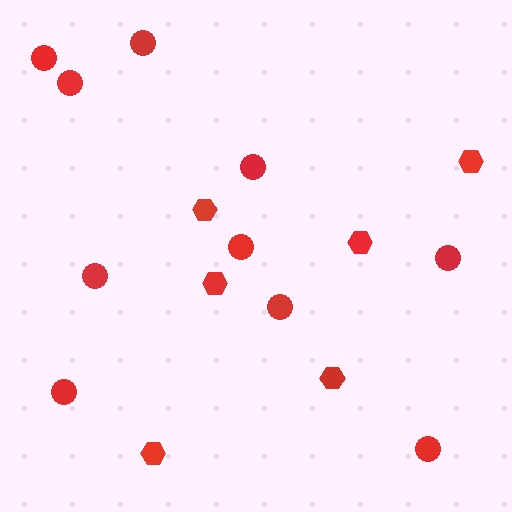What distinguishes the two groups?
There are 2 groups: one group of hexagons (6) and one group of circles (10).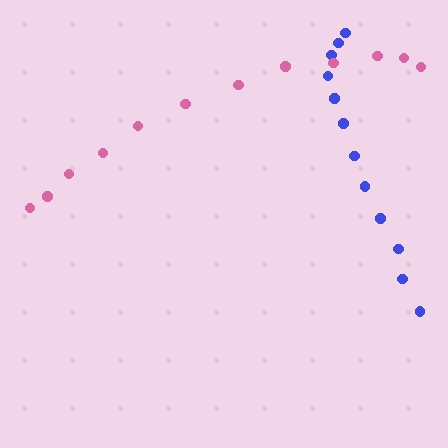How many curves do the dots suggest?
There are 2 distinct paths.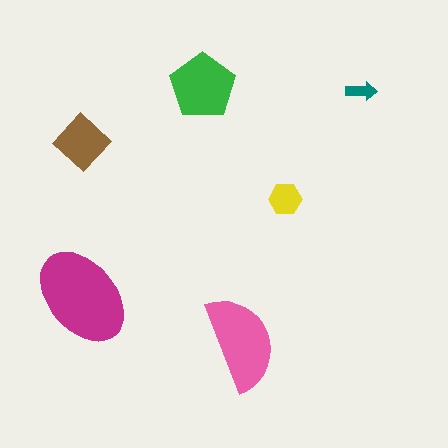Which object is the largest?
The magenta ellipse.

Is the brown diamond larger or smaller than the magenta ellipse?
Smaller.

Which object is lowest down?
The pink semicircle is bottommost.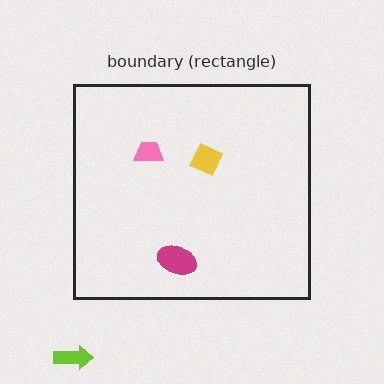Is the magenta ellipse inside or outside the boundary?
Inside.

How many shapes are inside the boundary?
3 inside, 1 outside.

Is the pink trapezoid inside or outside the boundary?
Inside.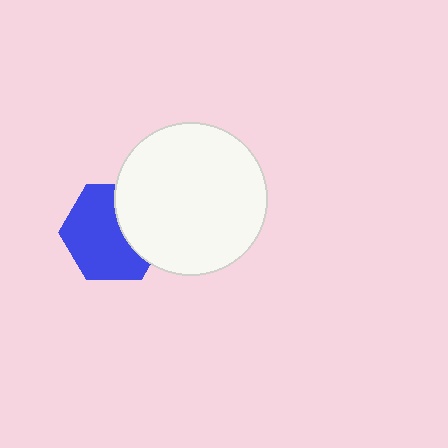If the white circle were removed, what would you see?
You would see the complete blue hexagon.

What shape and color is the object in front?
The object in front is a white circle.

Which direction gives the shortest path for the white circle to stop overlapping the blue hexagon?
Moving right gives the shortest separation.